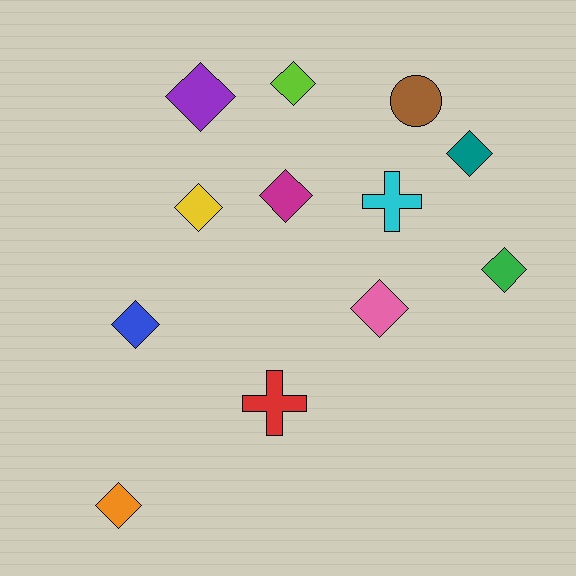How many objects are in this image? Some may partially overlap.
There are 12 objects.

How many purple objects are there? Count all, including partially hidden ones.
There is 1 purple object.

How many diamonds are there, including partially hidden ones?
There are 9 diamonds.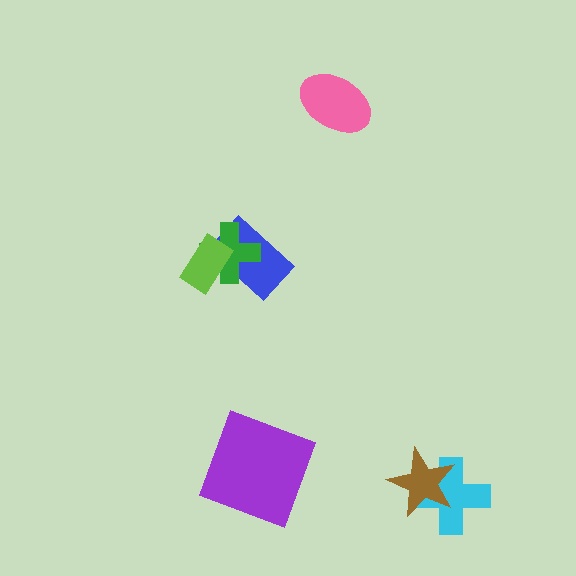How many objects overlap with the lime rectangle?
2 objects overlap with the lime rectangle.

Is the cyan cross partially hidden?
Yes, it is partially covered by another shape.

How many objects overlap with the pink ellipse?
0 objects overlap with the pink ellipse.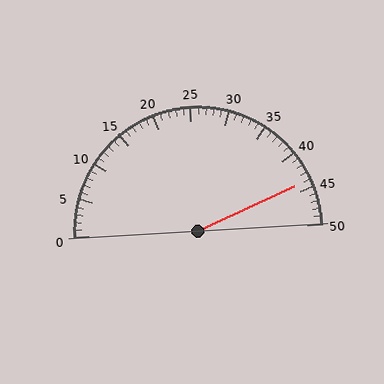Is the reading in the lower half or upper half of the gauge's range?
The reading is in the upper half of the range (0 to 50).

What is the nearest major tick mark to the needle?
The nearest major tick mark is 45.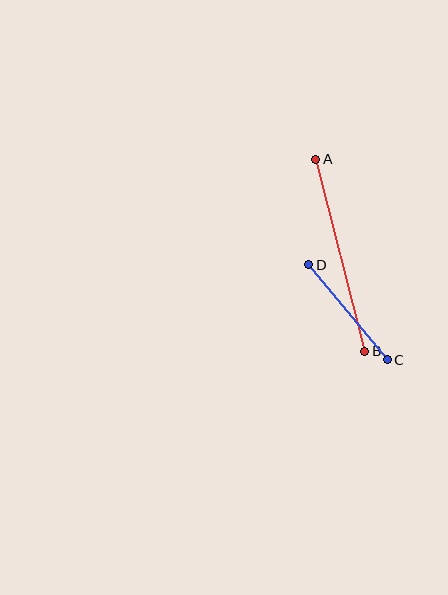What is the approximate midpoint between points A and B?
The midpoint is at approximately (340, 255) pixels.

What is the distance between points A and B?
The distance is approximately 198 pixels.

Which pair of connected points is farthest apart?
Points A and B are farthest apart.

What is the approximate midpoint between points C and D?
The midpoint is at approximately (348, 312) pixels.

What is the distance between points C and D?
The distance is approximately 123 pixels.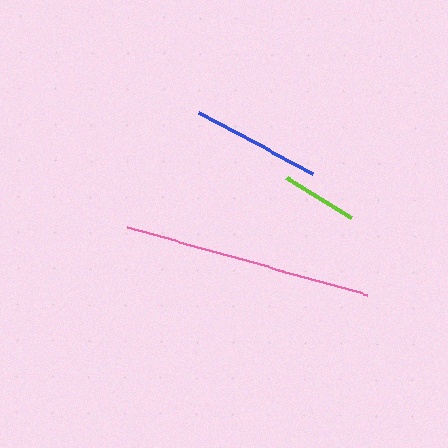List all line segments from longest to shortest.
From longest to shortest: pink, blue, lime.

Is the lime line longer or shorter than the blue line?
The blue line is longer than the lime line.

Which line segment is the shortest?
The lime line is the shortest at approximately 76 pixels.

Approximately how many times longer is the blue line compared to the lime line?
The blue line is approximately 1.7 times the length of the lime line.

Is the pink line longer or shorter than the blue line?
The pink line is longer than the blue line.